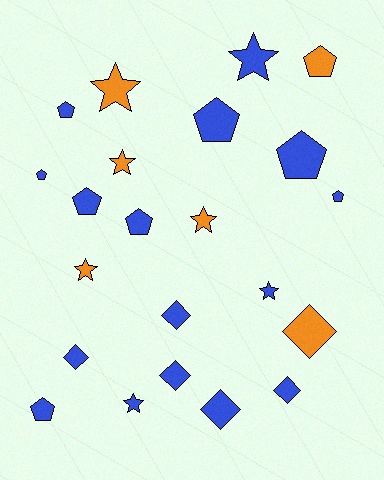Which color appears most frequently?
Blue, with 16 objects.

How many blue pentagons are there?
There are 8 blue pentagons.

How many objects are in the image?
There are 22 objects.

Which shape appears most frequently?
Pentagon, with 9 objects.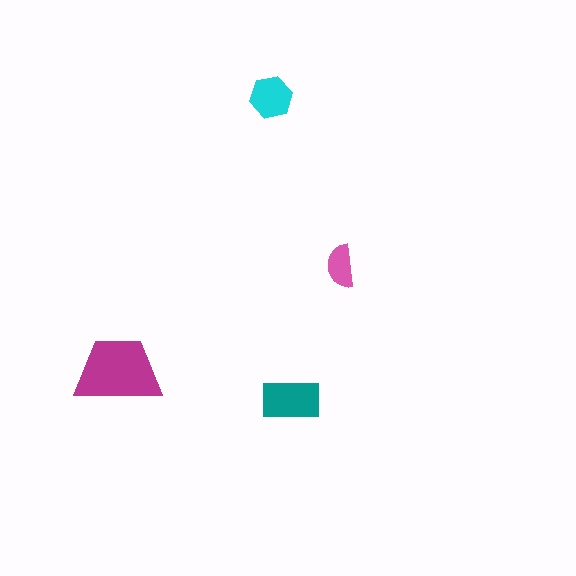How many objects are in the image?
There are 4 objects in the image.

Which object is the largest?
The magenta trapezoid.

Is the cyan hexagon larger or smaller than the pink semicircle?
Larger.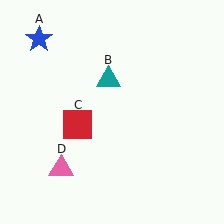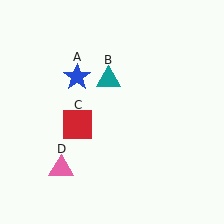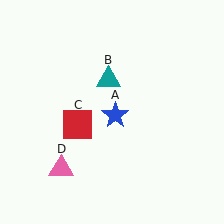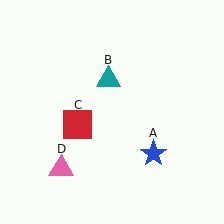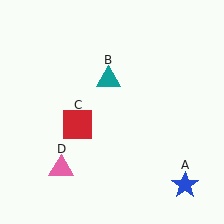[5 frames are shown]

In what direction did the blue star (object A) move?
The blue star (object A) moved down and to the right.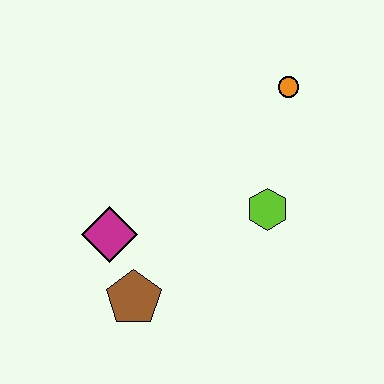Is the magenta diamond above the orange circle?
No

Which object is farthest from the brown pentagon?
The orange circle is farthest from the brown pentagon.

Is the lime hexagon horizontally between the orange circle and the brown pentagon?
Yes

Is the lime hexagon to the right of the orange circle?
No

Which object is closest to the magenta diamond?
The brown pentagon is closest to the magenta diamond.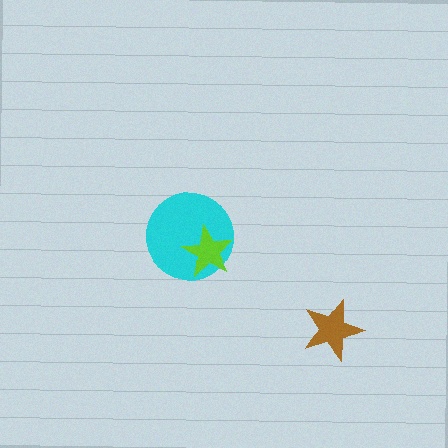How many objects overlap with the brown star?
0 objects overlap with the brown star.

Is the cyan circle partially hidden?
Yes, it is partially covered by another shape.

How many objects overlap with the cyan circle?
1 object overlaps with the cyan circle.